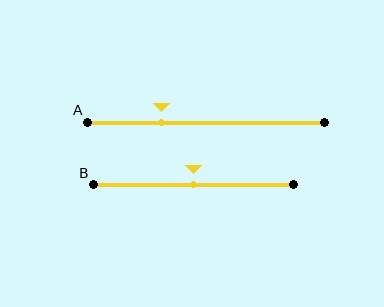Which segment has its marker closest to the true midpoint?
Segment B has its marker closest to the true midpoint.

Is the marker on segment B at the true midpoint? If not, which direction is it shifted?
Yes, the marker on segment B is at the true midpoint.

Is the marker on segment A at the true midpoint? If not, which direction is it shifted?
No, the marker on segment A is shifted to the left by about 19% of the segment length.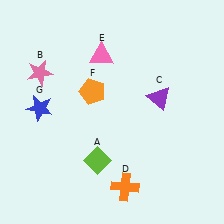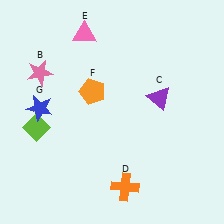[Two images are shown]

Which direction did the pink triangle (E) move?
The pink triangle (E) moved up.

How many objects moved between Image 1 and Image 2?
2 objects moved between the two images.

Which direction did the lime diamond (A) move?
The lime diamond (A) moved left.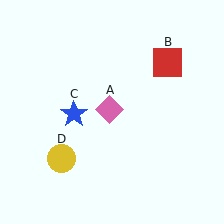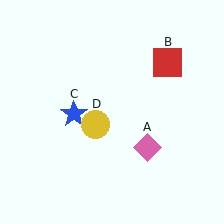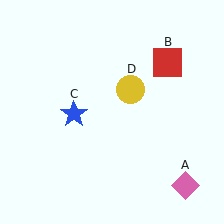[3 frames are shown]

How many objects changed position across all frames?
2 objects changed position: pink diamond (object A), yellow circle (object D).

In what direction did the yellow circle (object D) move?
The yellow circle (object D) moved up and to the right.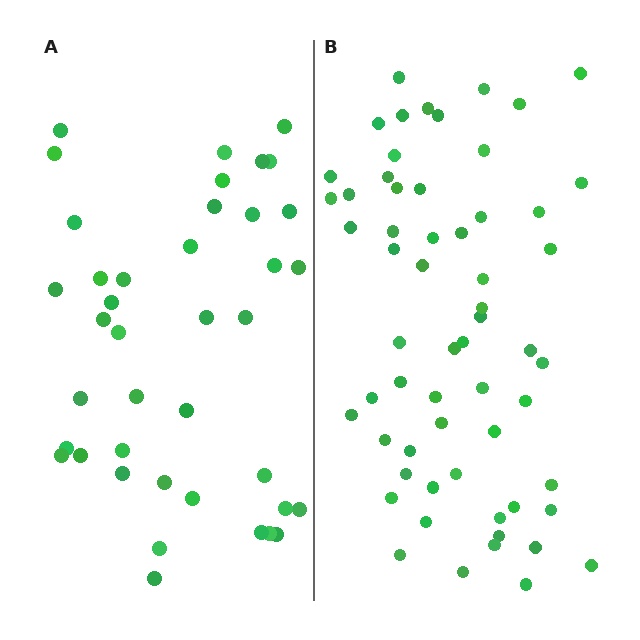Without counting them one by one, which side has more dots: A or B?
Region B (the right region) has more dots.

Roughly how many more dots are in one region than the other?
Region B has approximately 20 more dots than region A.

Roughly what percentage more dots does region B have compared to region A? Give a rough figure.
About 50% more.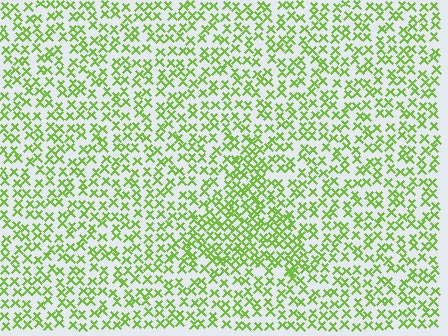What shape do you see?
I see a triangle.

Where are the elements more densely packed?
The elements are more densely packed inside the triangle boundary.